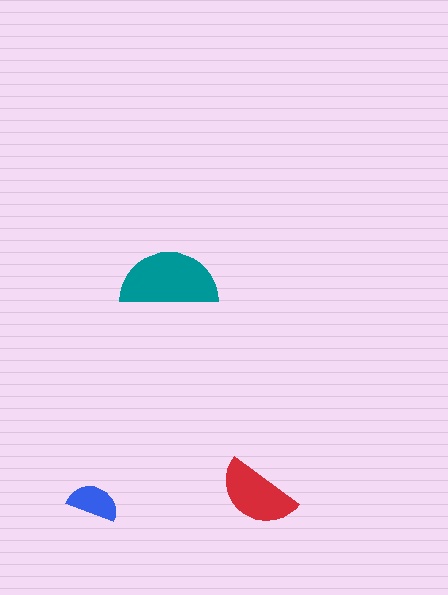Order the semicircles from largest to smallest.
the teal one, the red one, the blue one.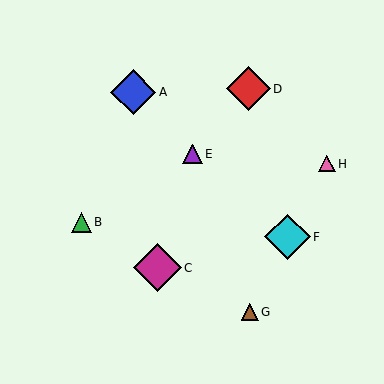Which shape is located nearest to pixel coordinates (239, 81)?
The red diamond (labeled D) at (248, 89) is nearest to that location.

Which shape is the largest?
The magenta diamond (labeled C) is the largest.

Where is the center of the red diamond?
The center of the red diamond is at (248, 89).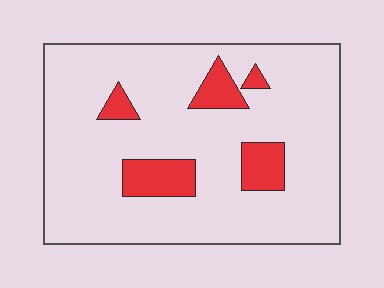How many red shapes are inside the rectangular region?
5.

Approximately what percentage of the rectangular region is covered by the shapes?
Approximately 15%.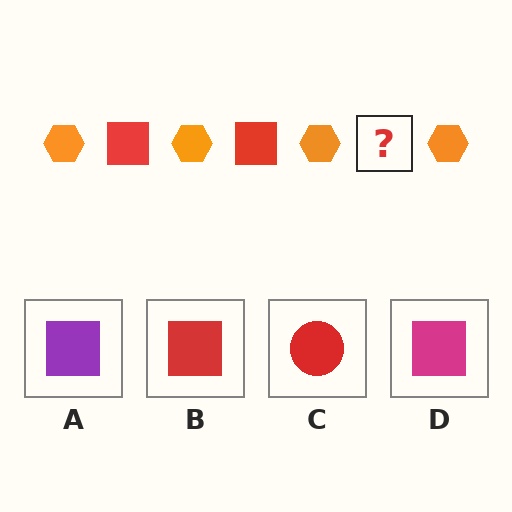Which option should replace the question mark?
Option B.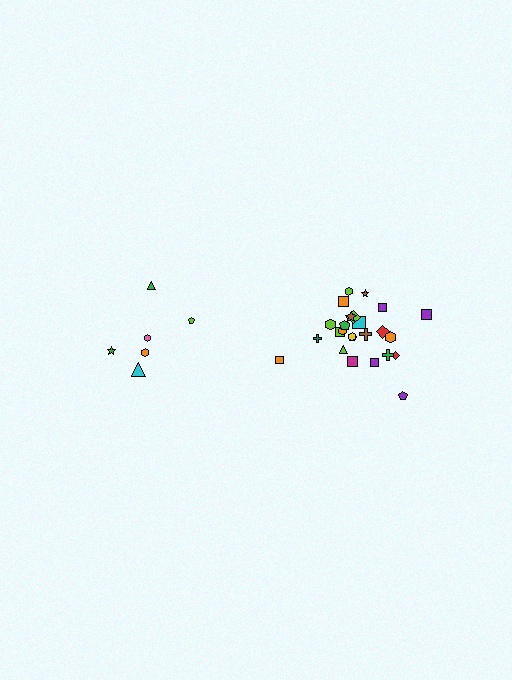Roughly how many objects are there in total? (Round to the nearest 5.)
Roughly 30 objects in total.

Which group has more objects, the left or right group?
The right group.